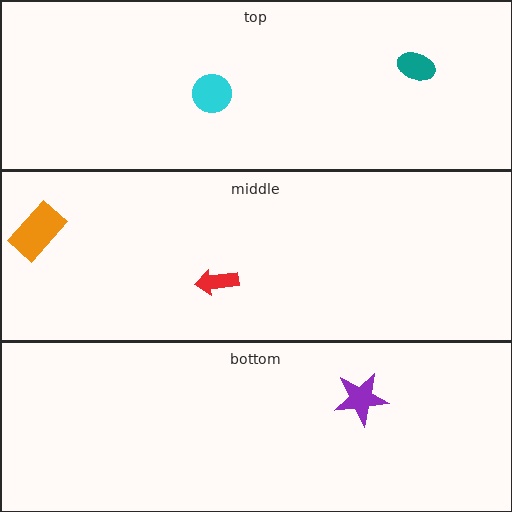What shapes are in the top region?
The cyan circle, the teal ellipse.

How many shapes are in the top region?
2.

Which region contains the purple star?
The bottom region.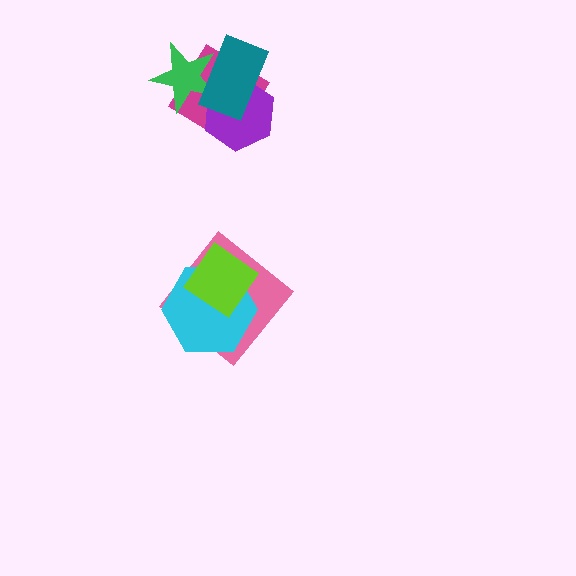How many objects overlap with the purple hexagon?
3 objects overlap with the purple hexagon.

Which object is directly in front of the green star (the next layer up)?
The purple hexagon is directly in front of the green star.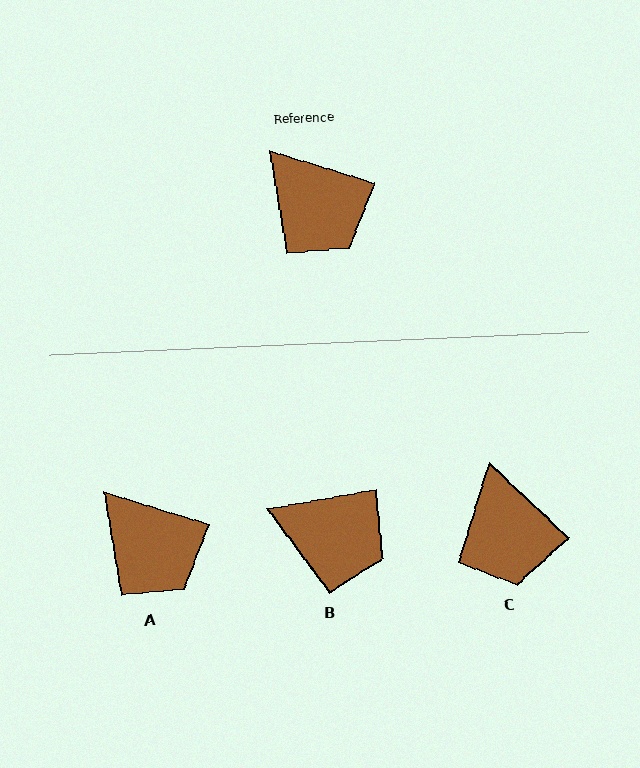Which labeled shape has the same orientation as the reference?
A.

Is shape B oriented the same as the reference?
No, it is off by about 27 degrees.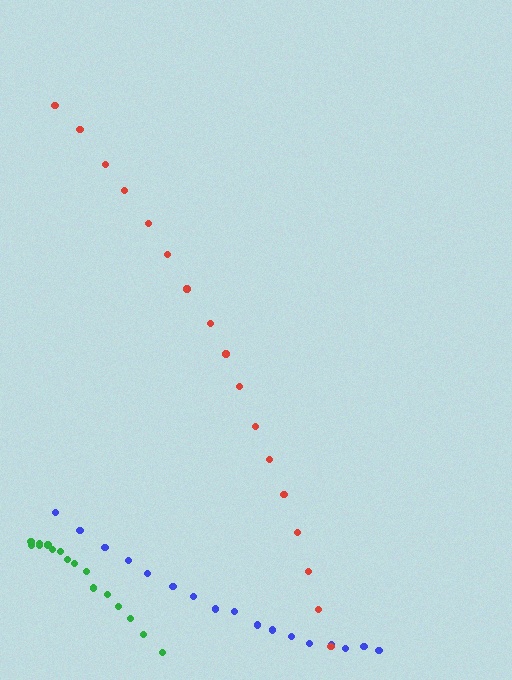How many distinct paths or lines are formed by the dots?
There are 3 distinct paths.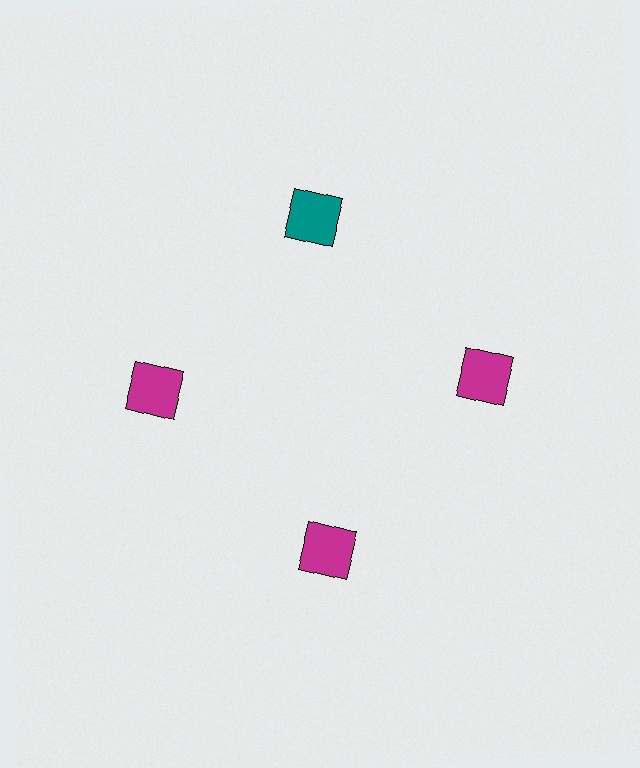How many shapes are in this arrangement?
There are 4 shapes arranged in a ring pattern.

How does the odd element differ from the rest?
It has a different color: teal instead of magenta.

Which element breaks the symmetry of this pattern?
The teal square at roughly the 12 o'clock position breaks the symmetry. All other shapes are magenta squares.